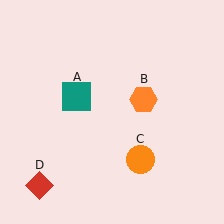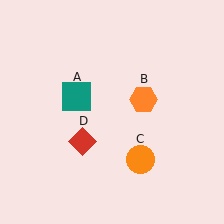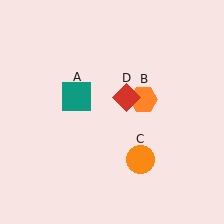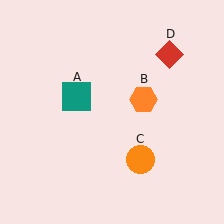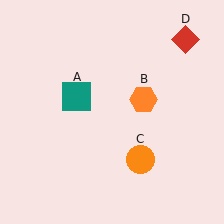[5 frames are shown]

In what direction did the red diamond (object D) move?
The red diamond (object D) moved up and to the right.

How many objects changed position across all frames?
1 object changed position: red diamond (object D).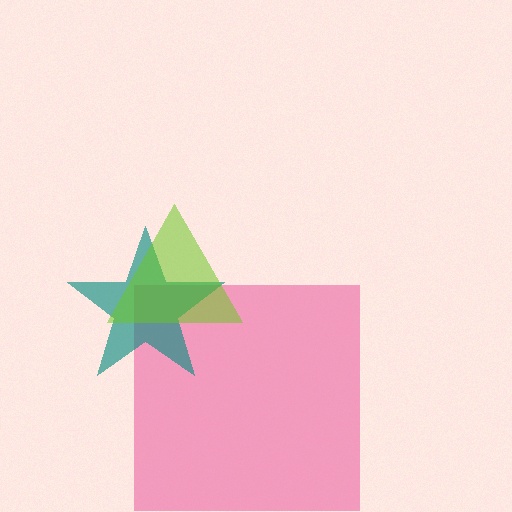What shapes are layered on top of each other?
The layered shapes are: a pink square, a teal star, a lime triangle.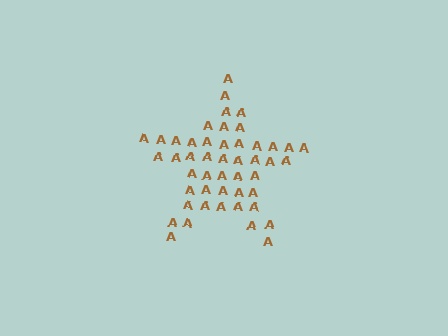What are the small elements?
The small elements are letter A's.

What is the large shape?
The large shape is a star.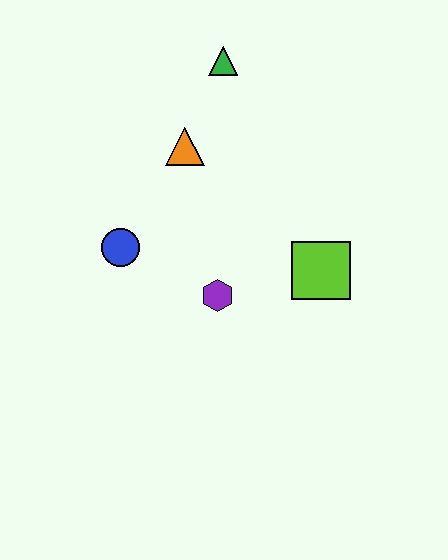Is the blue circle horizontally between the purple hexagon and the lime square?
No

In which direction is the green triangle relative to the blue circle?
The green triangle is above the blue circle.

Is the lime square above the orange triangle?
No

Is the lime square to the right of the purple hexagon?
Yes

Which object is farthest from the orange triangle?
The lime square is farthest from the orange triangle.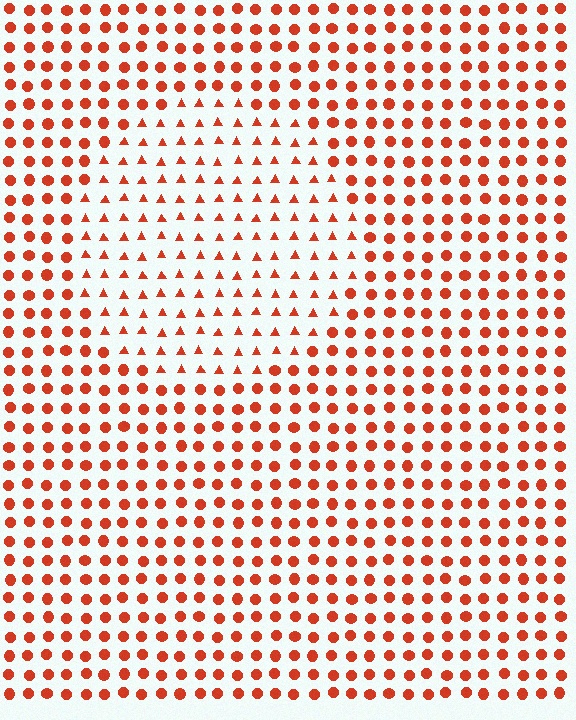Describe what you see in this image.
The image is filled with small red elements arranged in a uniform grid. A circle-shaped region contains triangles, while the surrounding area contains circles. The boundary is defined purely by the change in element shape.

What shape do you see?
I see a circle.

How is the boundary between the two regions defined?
The boundary is defined by a change in element shape: triangles inside vs. circles outside. All elements share the same color and spacing.